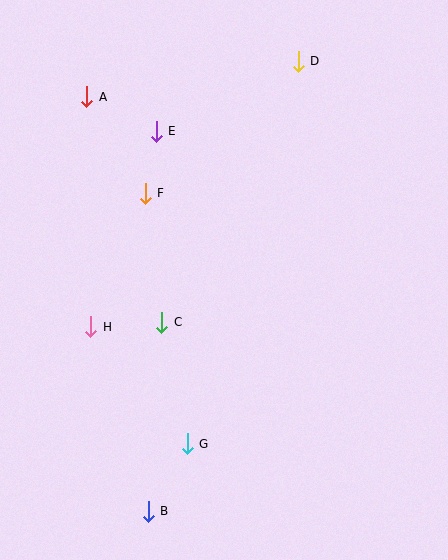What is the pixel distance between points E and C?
The distance between E and C is 191 pixels.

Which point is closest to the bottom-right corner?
Point G is closest to the bottom-right corner.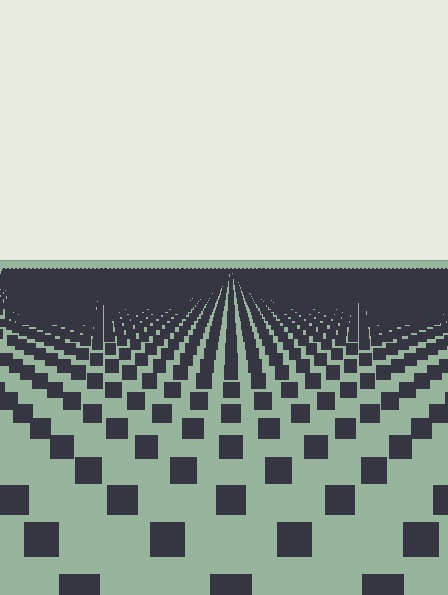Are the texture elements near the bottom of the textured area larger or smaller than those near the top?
Larger. Near the bottom, elements are closer to the viewer and appear at a bigger on-screen size.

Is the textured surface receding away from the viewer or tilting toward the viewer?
The surface is receding away from the viewer. Texture elements get smaller and denser toward the top.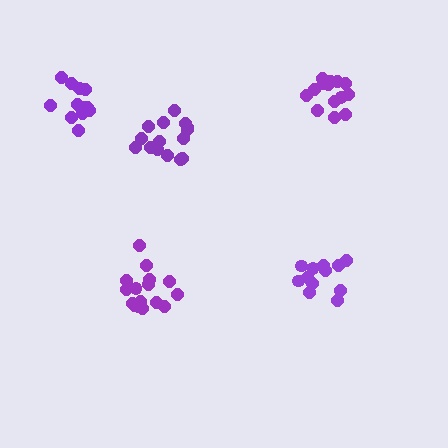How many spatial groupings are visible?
There are 5 spatial groupings.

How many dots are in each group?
Group 1: 14 dots, Group 2: 15 dots, Group 3: 12 dots, Group 4: 16 dots, Group 5: 12 dots (69 total).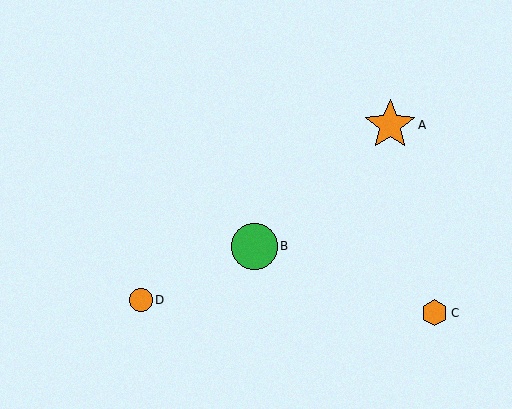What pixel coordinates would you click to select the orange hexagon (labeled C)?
Click at (435, 313) to select the orange hexagon C.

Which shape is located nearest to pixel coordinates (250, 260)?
The green circle (labeled B) at (254, 246) is nearest to that location.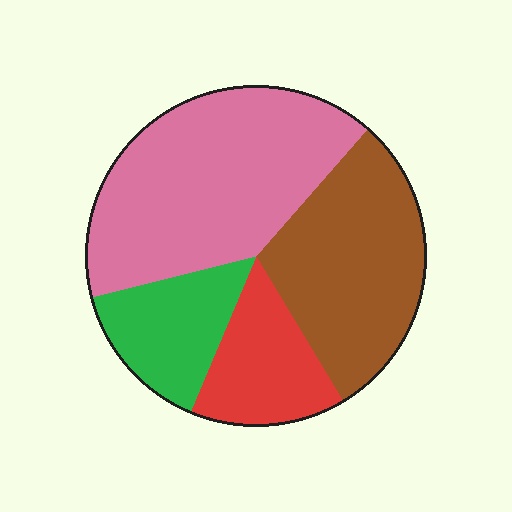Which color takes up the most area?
Pink, at roughly 40%.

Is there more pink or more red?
Pink.